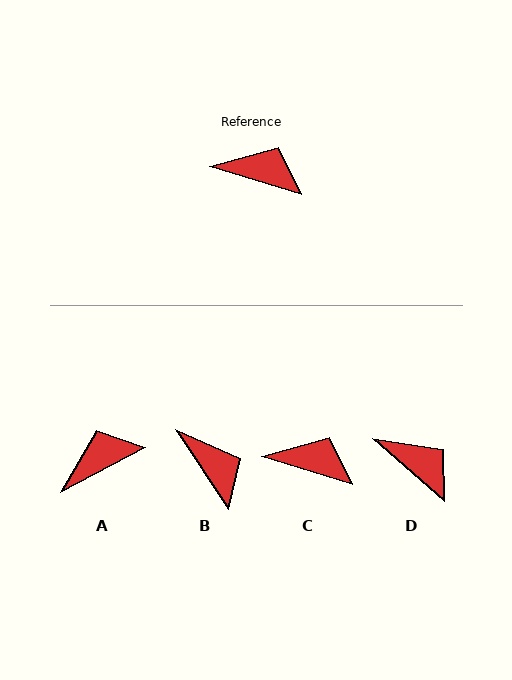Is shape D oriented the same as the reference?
No, it is off by about 25 degrees.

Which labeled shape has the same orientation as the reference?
C.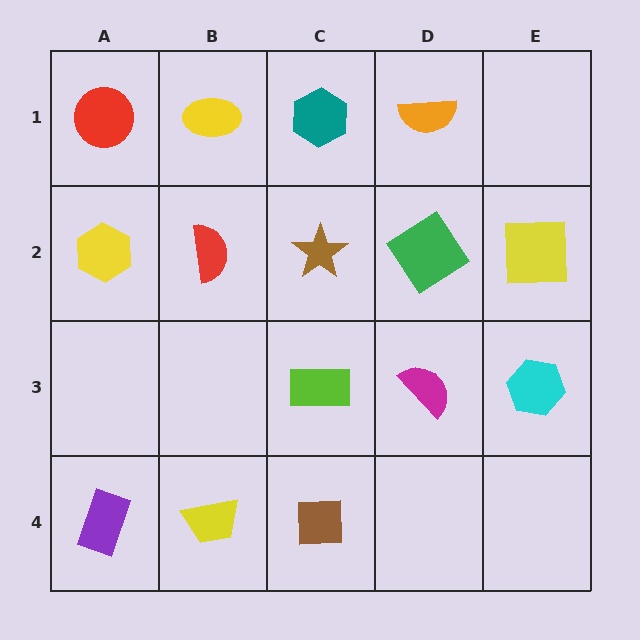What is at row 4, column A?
A purple rectangle.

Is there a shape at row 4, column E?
No, that cell is empty.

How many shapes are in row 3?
3 shapes.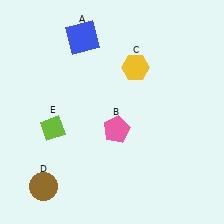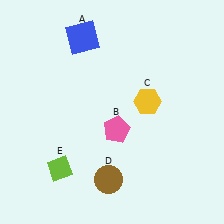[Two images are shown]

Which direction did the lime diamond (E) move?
The lime diamond (E) moved down.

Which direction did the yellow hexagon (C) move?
The yellow hexagon (C) moved down.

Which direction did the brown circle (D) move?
The brown circle (D) moved right.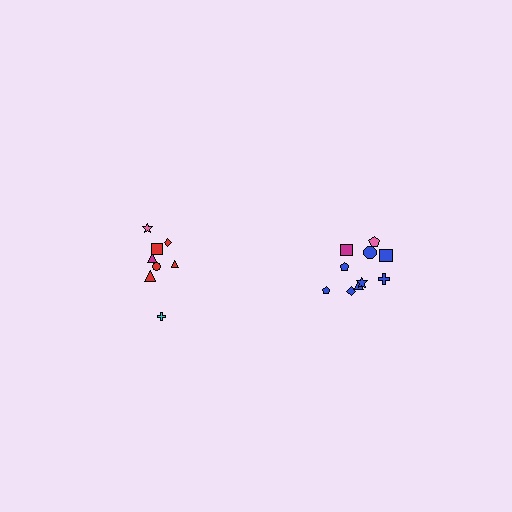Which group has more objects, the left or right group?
The right group.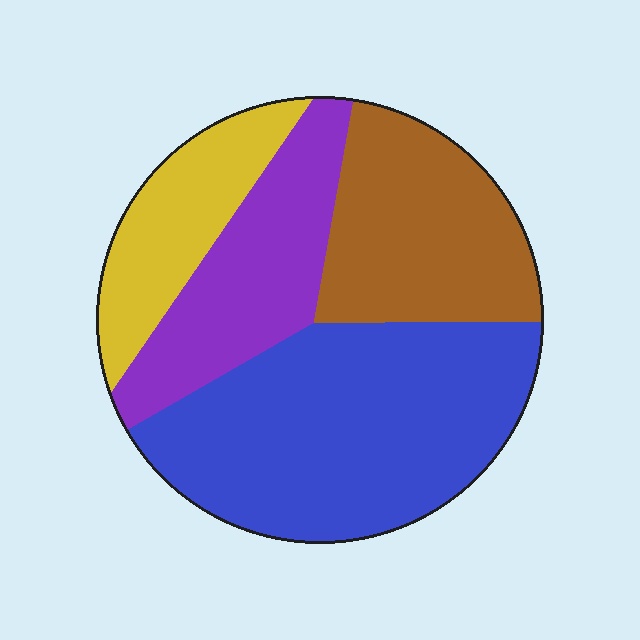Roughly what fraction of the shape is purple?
Purple covers 20% of the shape.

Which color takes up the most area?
Blue, at roughly 40%.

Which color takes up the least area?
Yellow, at roughly 15%.